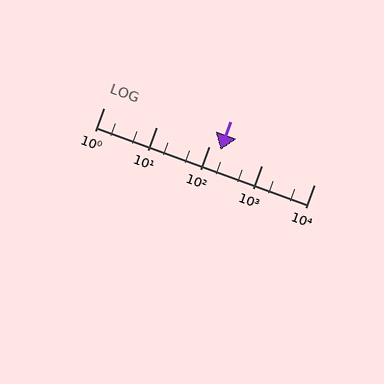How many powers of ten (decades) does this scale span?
The scale spans 4 decades, from 1 to 10000.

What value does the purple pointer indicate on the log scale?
The pointer indicates approximately 170.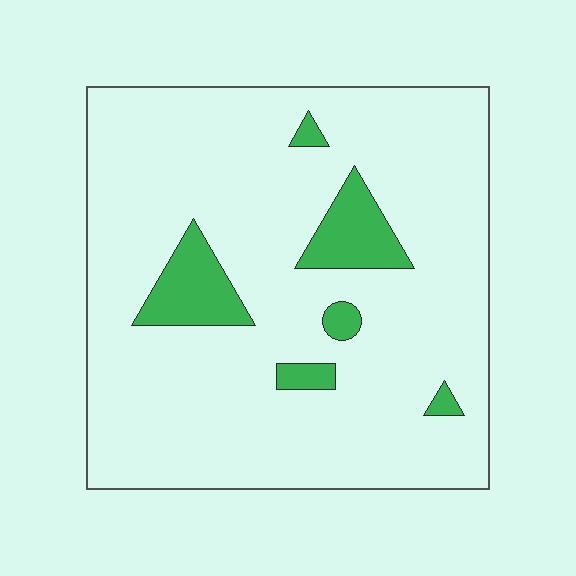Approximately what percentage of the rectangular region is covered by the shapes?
Approximately 10%.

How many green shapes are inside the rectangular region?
6.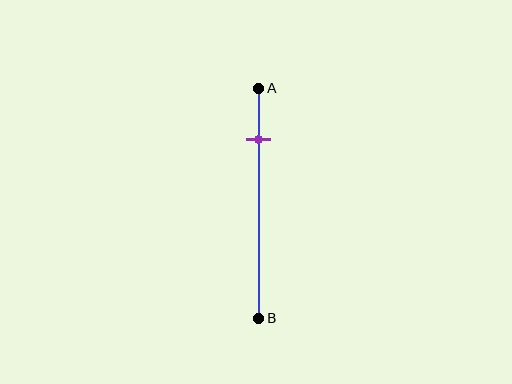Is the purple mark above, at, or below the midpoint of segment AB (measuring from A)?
The purple mark is above the midpoint of segment AB.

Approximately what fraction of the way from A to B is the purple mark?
The purple mark is approximately 20% of the way from A to B.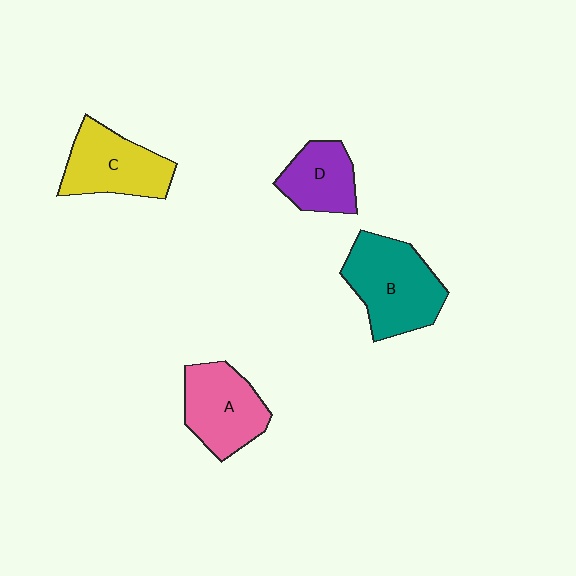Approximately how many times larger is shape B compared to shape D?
Approximately 1.6 times.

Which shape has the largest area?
Shape B (teal).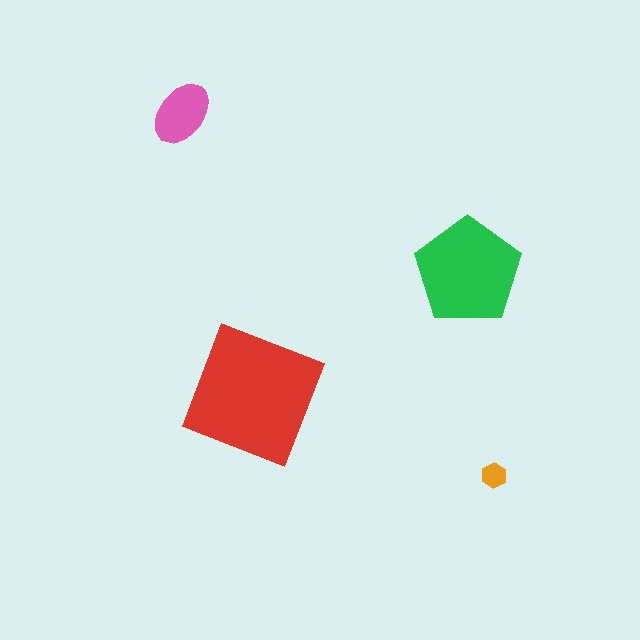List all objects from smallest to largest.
The orange hexagon, the pink ellipse, the green pentagon, the red square.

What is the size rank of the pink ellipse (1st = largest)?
3rd.